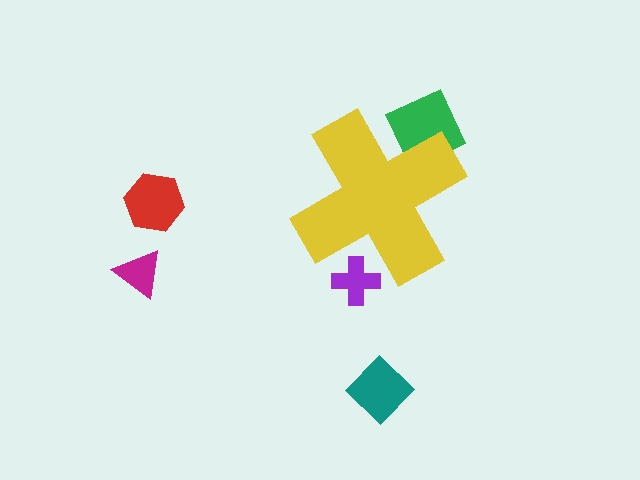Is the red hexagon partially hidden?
No, the red hexagon is fully visible.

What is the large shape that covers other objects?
A yellow cross.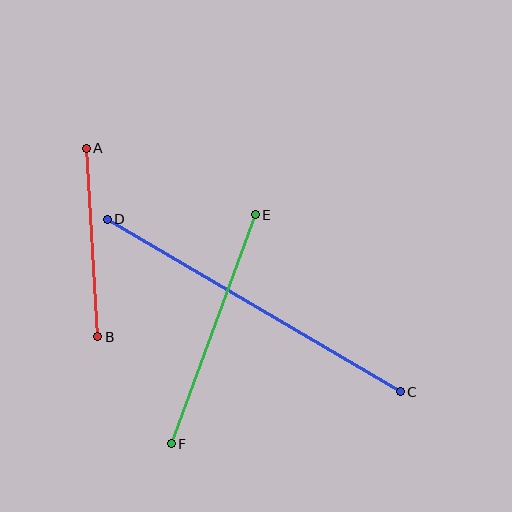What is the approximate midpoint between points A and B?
The midpoint is at approximately (92, 242) pixels.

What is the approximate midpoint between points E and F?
The midpoint is at approximately (213, 329) pixels.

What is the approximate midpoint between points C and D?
The midpoint is at approximately (254, 305) pixels.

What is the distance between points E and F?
The distance is approximately 244 pixels.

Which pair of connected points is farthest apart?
Points C and D are farthest apart.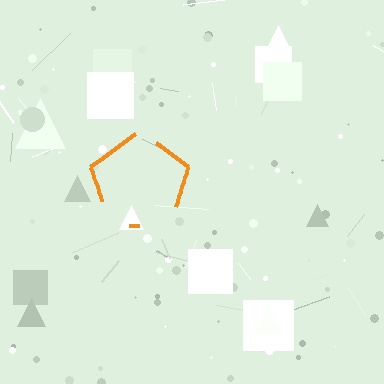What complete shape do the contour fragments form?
The contour fragments form a pentagon.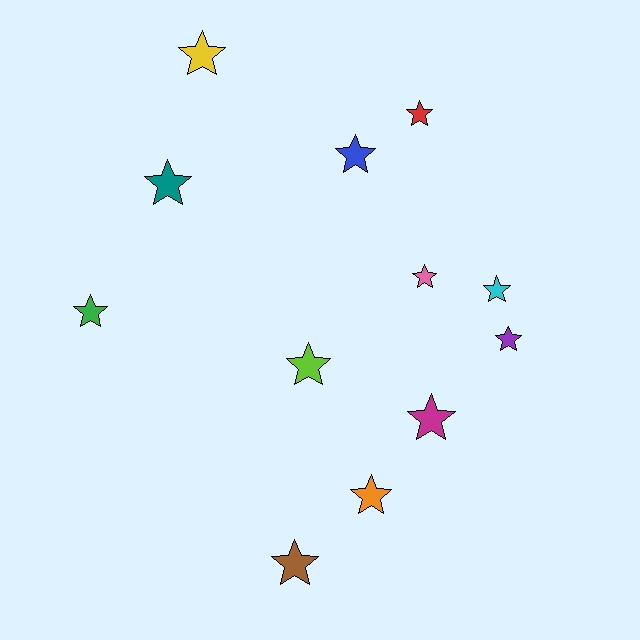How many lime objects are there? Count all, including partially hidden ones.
There is 1 lime object.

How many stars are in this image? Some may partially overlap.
There are 12 stars.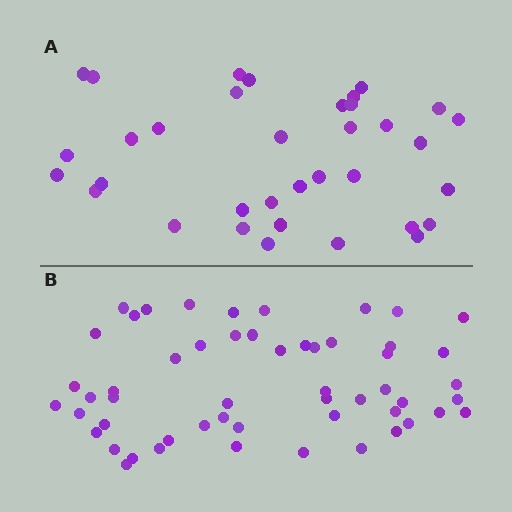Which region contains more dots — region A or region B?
Region B (the bottom region) has more dots.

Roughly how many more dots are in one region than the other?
Region B has approximately 20 more dots than region A.